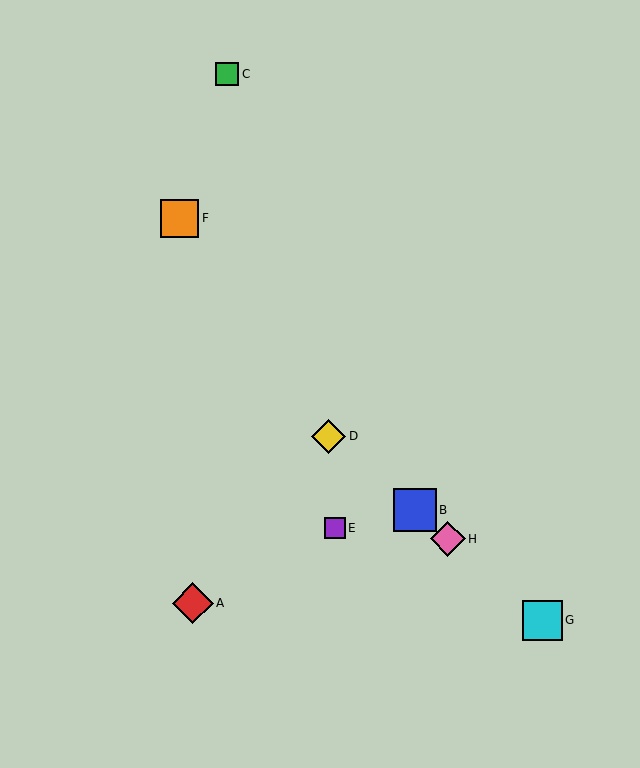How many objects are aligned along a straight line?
4 objects (B, D, G, H) are aligned along a straight line.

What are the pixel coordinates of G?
Object G is at (542, 621).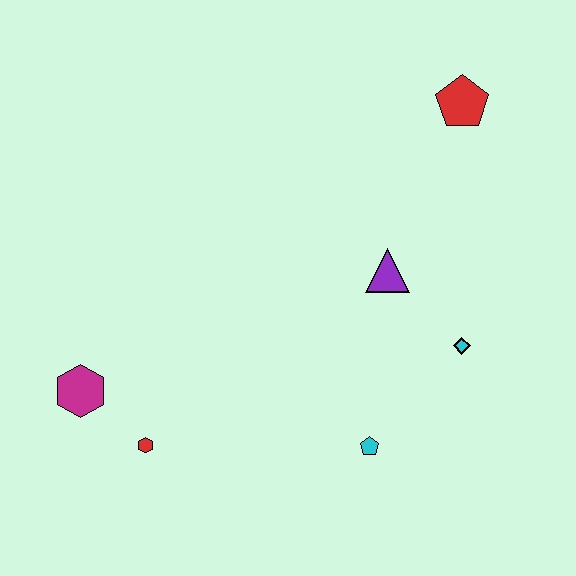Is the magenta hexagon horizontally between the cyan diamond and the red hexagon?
No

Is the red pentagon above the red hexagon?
Yes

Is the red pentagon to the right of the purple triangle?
Yes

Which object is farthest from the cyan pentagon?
The red pentagon is farthest from the cyan pentagon.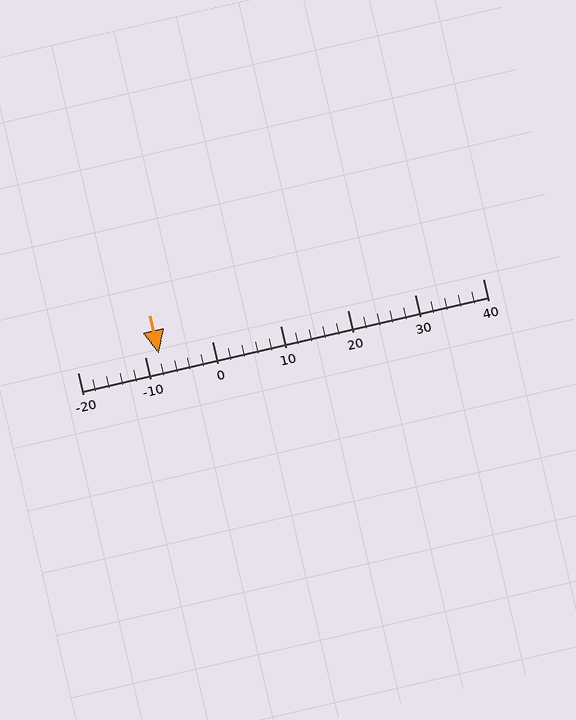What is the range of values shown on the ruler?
The ruler shows values from -20 to 40.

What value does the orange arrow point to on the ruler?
The orange arrow points to approximately -8.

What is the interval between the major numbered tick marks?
The major tick marks are spaced 10 units apart.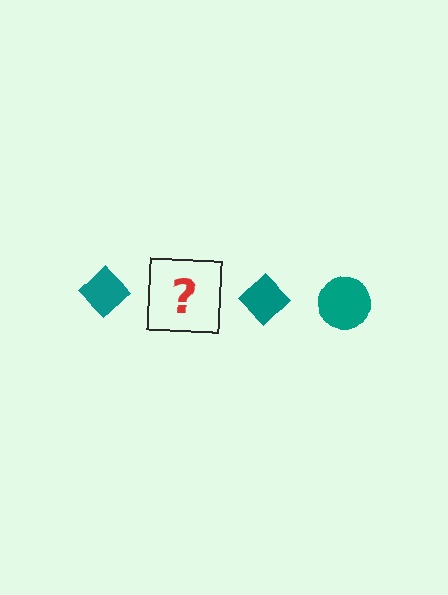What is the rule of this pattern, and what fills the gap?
The rule is that the pattern cycles through diamond, circle shapes in teal. The gap should be filled with a teal circle.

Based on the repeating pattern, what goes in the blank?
The blank should be a teal circle.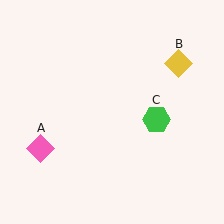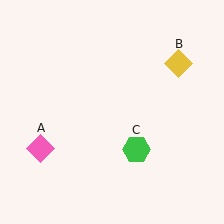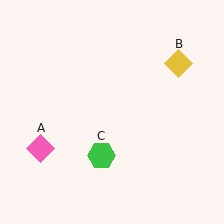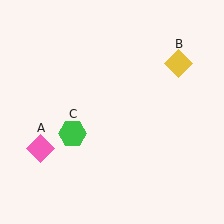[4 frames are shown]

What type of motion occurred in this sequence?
The green hexagon (object C) rotated clockwise around the center of the scene.